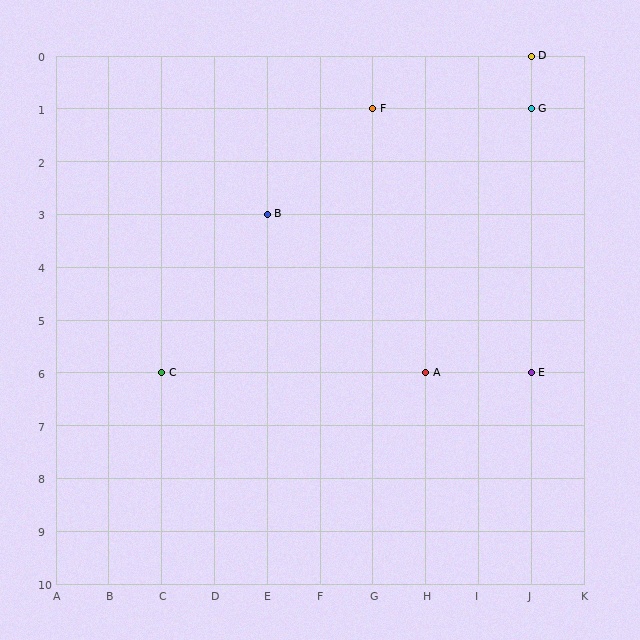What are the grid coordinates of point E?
Point E is at grid coordinates (J, 6).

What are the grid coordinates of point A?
Point A is at grid coordinates (H, 6).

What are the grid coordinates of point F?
Point F is at grid coordinates (G, 1).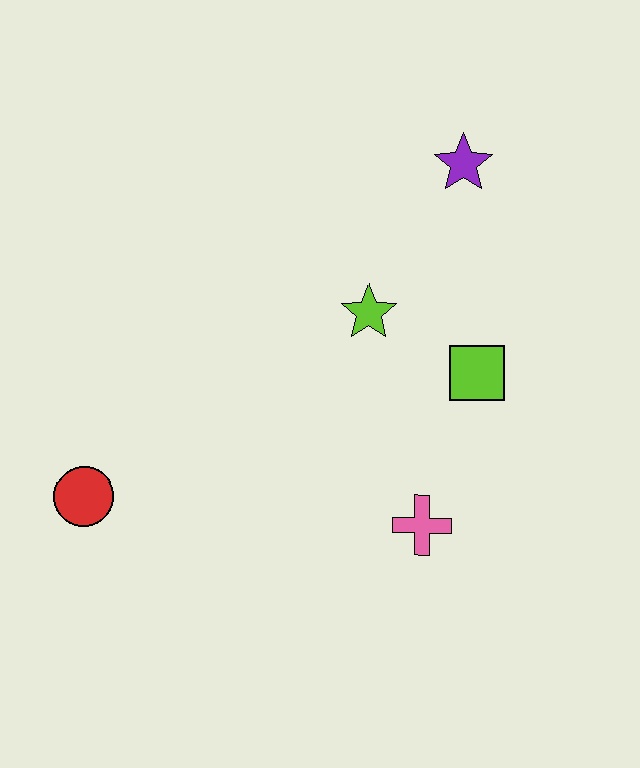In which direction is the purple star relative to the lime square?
The purple star is above the lime square.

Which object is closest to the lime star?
The lime square is closest to the lime star.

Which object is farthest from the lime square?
The red circle is farthest from the lime square.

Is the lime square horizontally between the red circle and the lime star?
No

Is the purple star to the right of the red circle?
Yes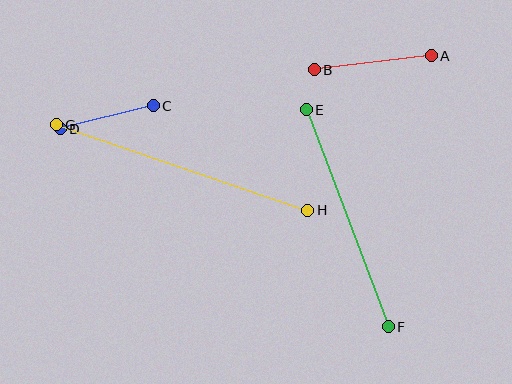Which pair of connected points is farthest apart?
Points G and H are farthest apart.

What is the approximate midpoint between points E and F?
The midpoint is at approximately (347, 218) pixels.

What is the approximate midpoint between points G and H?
The midpoint is at approximately (182, 168) pixels.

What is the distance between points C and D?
The distance is approximately 96 pixels.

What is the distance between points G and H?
The distance is approximately 266 pixels.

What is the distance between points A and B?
The distance is approximately 118 pixels.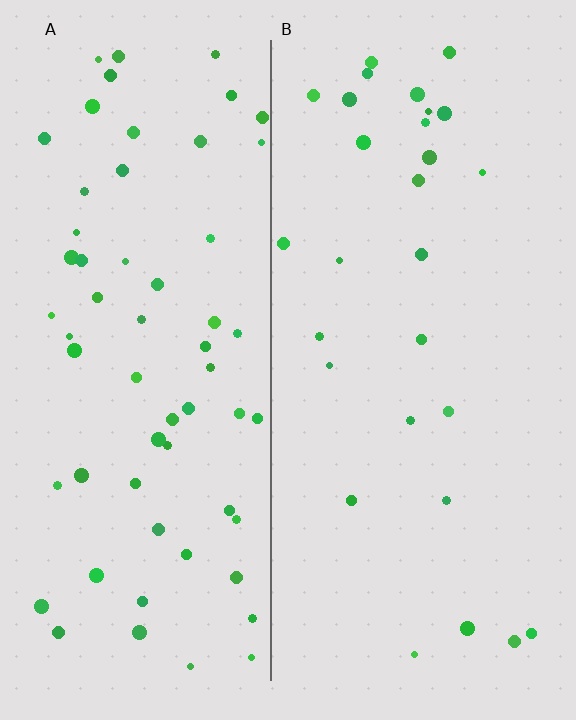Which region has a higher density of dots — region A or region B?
A (the left).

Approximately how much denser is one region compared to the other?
Approximately 2.2× — region A over region B.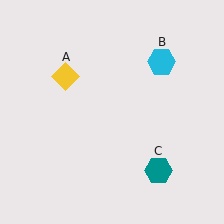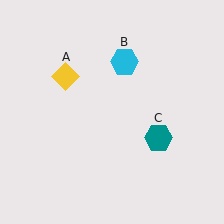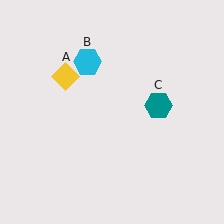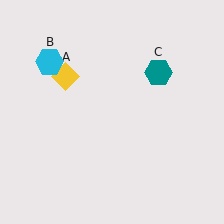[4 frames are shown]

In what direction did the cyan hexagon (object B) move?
The cyan hexagon (object B) moved left.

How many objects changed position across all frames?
2 objects changed position: cyan hexagon (object B), teal hexagon (object C).